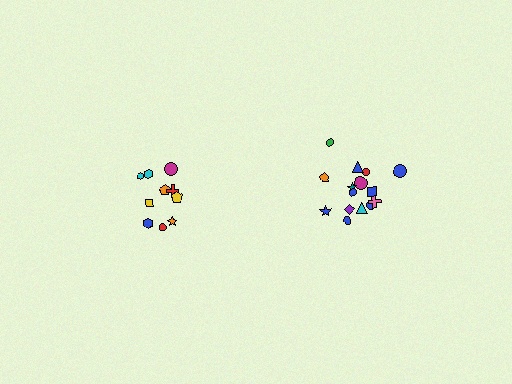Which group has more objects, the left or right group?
The right group.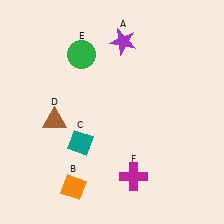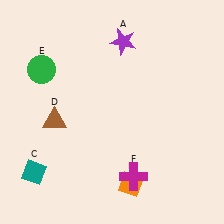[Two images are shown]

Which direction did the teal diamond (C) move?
The teal diamond (C) moved left.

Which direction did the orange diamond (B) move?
The orange diamond (B) moved right.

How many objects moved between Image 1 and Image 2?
3 objects moved between the two images.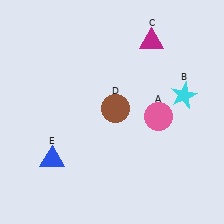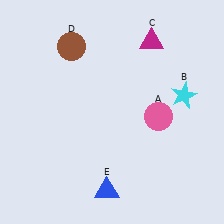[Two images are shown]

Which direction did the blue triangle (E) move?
The blue triangle (E) moved right.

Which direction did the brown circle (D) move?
The brown circle (D) moved up.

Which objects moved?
The objects that moved are: the brown circle (D), the blue triangle (E).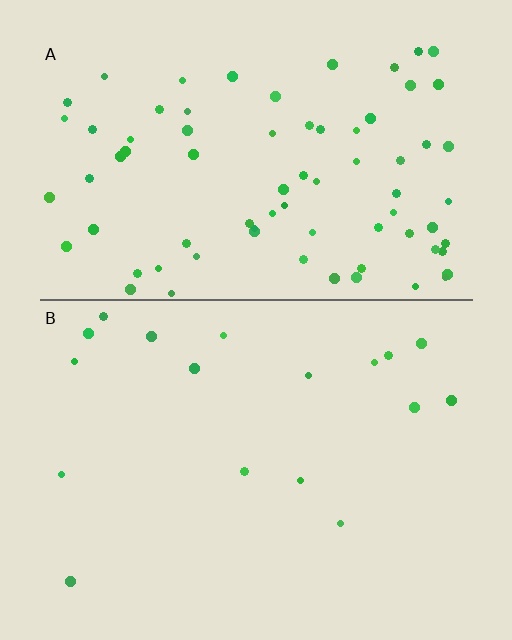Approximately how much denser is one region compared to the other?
Approximately 4.4× — region A over region B.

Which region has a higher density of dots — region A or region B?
A (the top).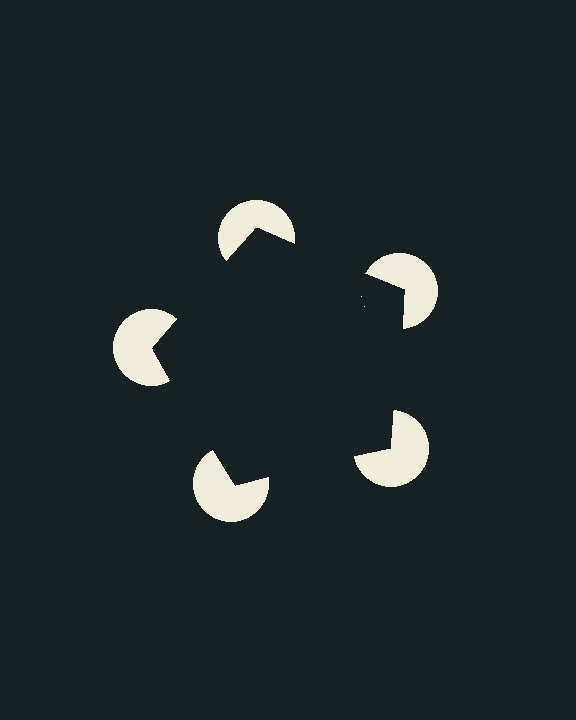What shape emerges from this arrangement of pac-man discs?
An illusory pentagon — its edges are inferred from the aligned wedge cuts in the pac-man discs, not physically drawn.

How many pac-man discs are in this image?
There are 5 — one at each vertex of the illusory pentagon.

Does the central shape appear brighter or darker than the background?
It typically appears slightly darker than the background, even though no actual brightness change is drawn.